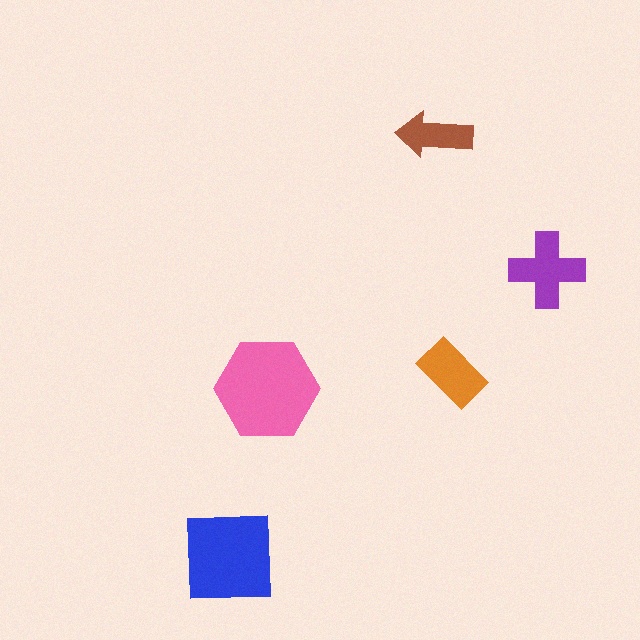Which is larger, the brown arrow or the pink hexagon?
The pink hexagon.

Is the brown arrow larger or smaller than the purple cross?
Smaller.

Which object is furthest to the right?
The purple cross is rightmost.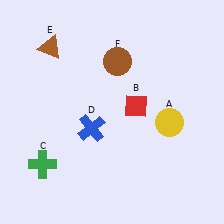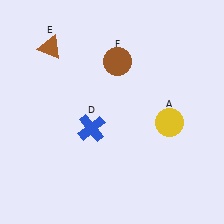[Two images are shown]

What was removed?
The red diamond (B), the green cross (C) were removed in Image 2.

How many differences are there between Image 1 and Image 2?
There are 2 differences between the two images.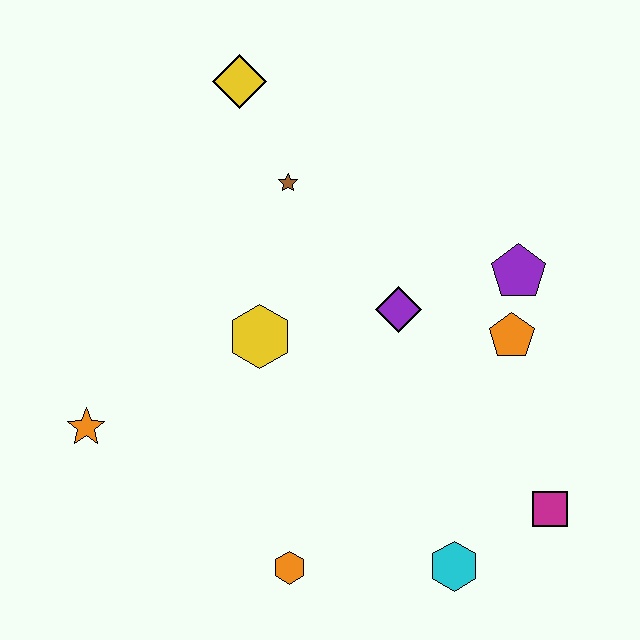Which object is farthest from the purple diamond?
The orange star is farthest from the purple diamond.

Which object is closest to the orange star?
The yellow hexagon is closest to the orange star.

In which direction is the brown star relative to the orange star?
The brown star is above the orange star.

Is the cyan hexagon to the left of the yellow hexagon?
No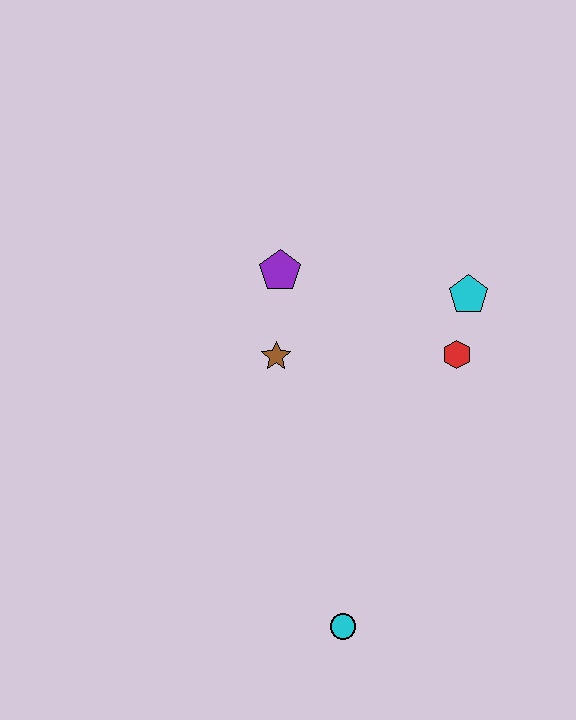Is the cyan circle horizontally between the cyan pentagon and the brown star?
Yes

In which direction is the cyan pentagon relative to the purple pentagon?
The cyan pentagon is to the right of the purple pentagon.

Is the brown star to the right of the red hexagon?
No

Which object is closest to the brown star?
The purple pentagon is closest to the brown star.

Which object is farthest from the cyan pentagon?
The cyan circle is farthest from the cyan pentagon.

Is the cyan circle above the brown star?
No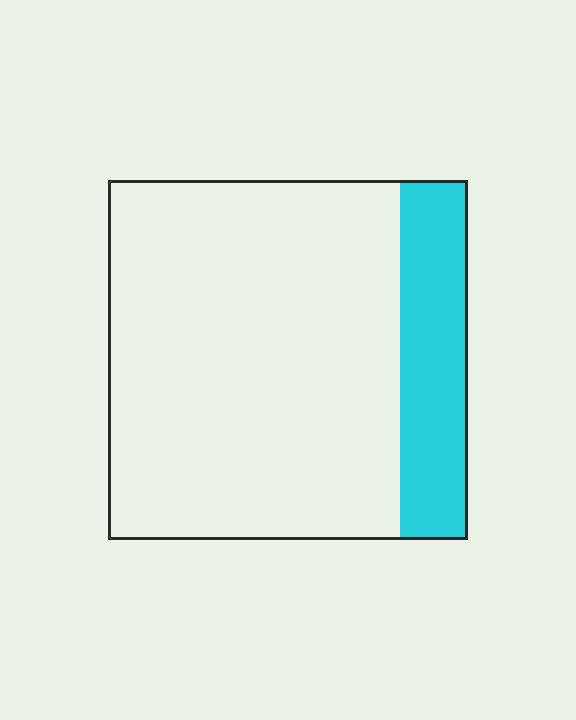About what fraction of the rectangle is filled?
About one fifth (1/5).